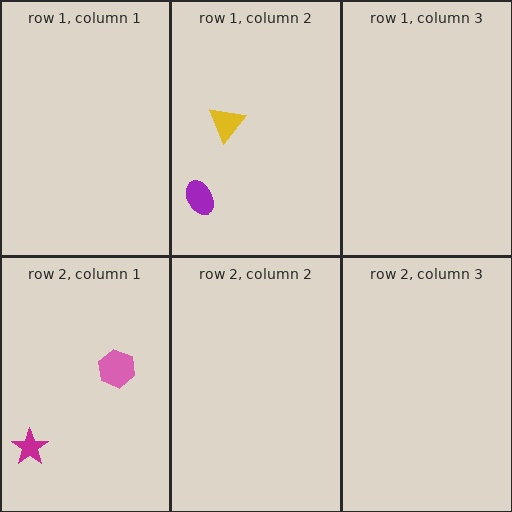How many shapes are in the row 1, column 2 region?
2.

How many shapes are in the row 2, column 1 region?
2.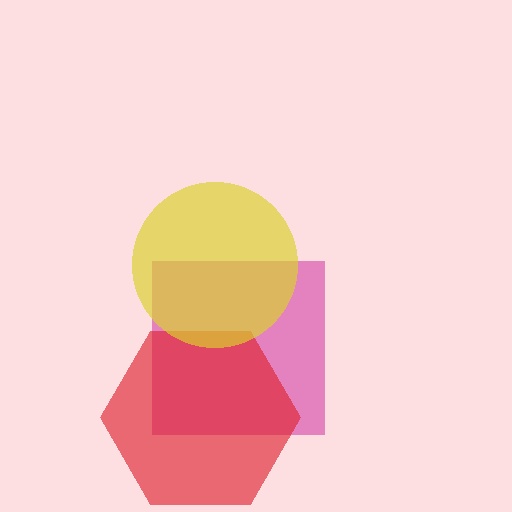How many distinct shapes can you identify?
There are 3 distinct shapes: a magenta square, a red hexagon, a yellow circle.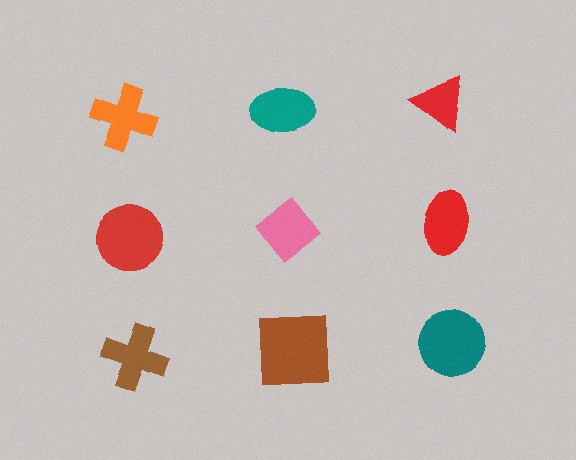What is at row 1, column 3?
A red triangle.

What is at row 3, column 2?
A brown square.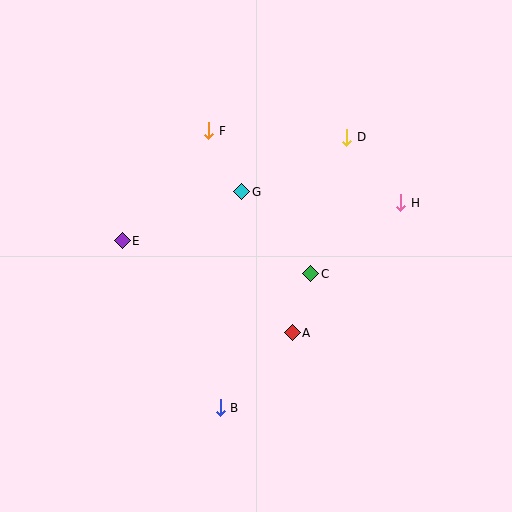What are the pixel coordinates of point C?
Point C is at (310, 274).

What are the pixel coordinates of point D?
Point D is at (347, 137).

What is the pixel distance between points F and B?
The distance between F and B is 277 pixels.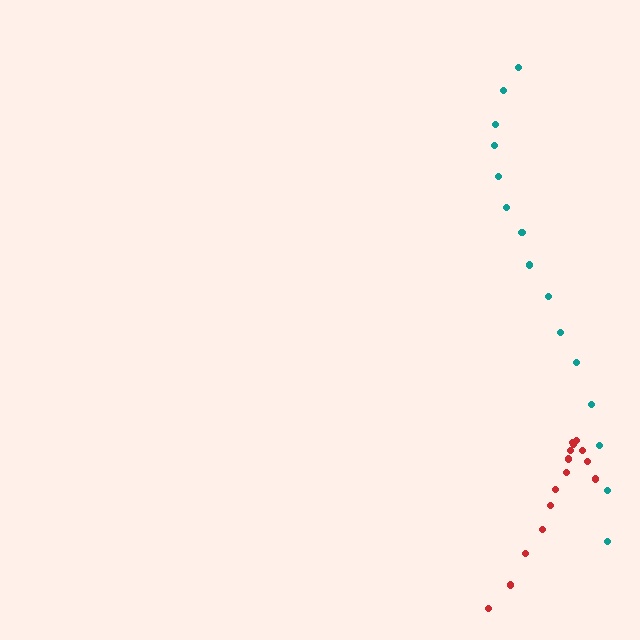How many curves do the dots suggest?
There are 2 distinct paths.